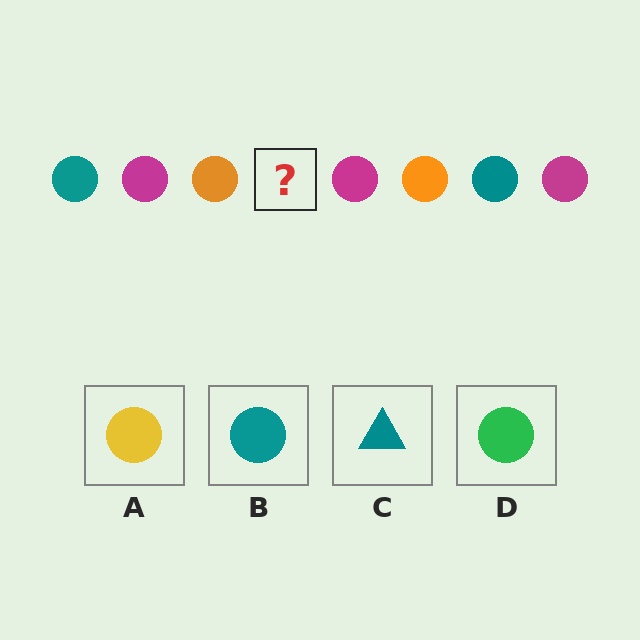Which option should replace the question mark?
Option B.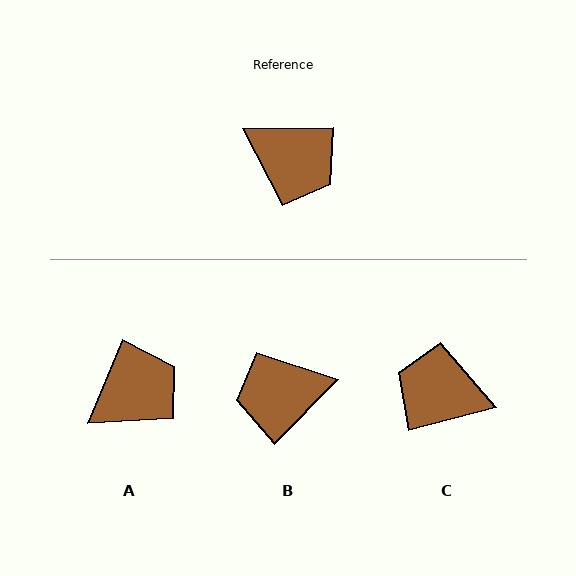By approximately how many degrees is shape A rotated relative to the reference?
Approximately 66 degrees counter-clockwise.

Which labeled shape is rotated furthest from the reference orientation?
C, about 167 degrees away.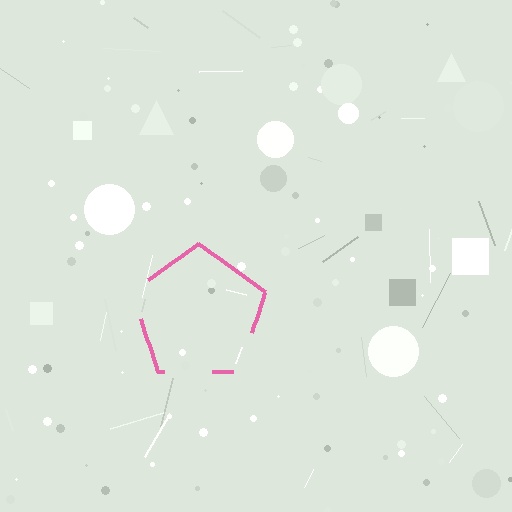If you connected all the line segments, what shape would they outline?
They would outline a pentagon.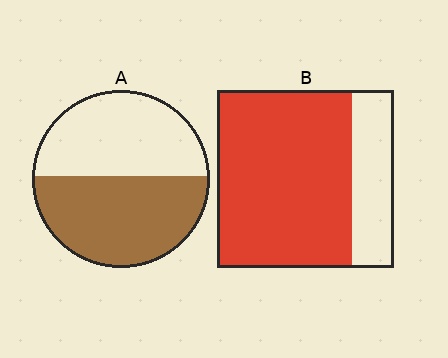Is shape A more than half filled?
Roughly half.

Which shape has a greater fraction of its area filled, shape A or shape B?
Shape B.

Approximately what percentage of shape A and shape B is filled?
A is approximately 50% and B is approximately 75%.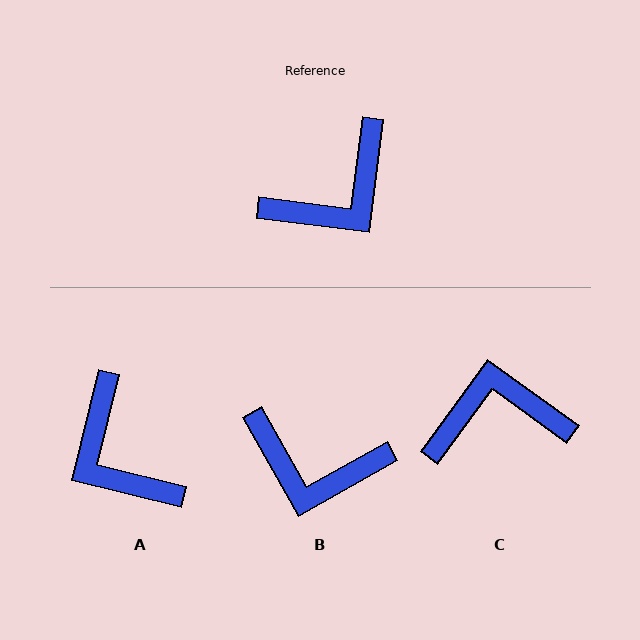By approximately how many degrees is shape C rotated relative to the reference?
Approximately 151 degrees counter-clockwise.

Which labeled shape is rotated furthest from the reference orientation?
C, about 151 degrees away.